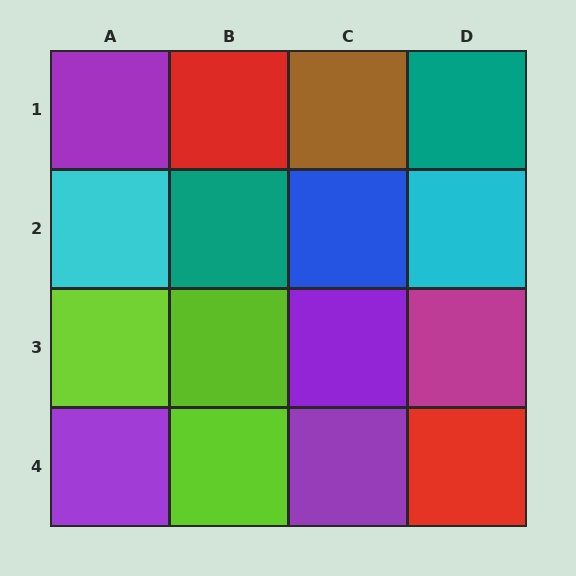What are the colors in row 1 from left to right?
Purple, red, brown, teal.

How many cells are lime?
3 cells are lime.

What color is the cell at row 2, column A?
Cyan.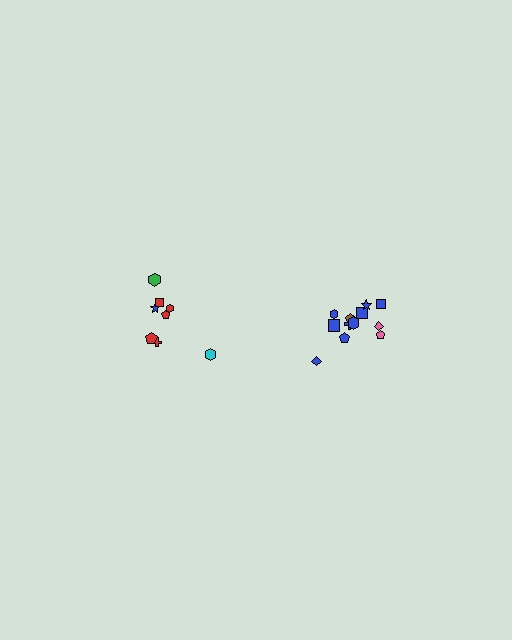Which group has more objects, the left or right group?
The right group.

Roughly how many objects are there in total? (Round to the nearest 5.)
Roughly 20 objects in total.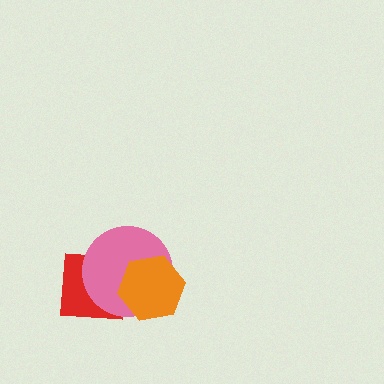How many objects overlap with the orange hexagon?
2 objects overlap with the orange hexagon.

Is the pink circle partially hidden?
Yes, it is partially covered by another shape.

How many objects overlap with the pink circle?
2 objects overlap with the pink circle.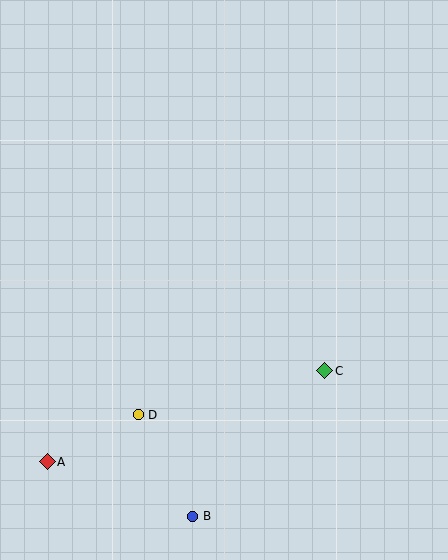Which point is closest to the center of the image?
Point C at (325, 371) is closest to the center.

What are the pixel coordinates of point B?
Point B is at (193, 516).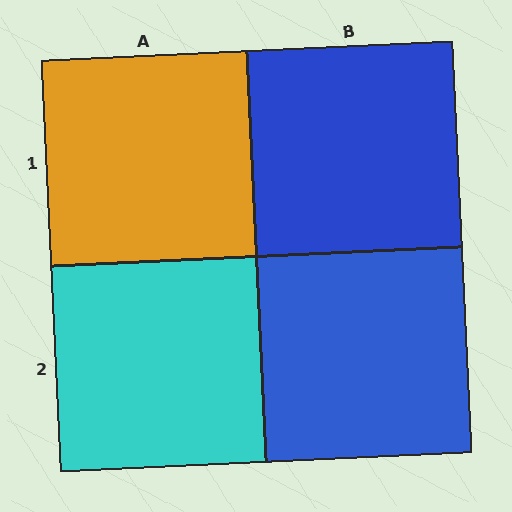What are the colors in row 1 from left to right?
Orange, blue.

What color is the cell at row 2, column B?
Blue.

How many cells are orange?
1 cell is orange.